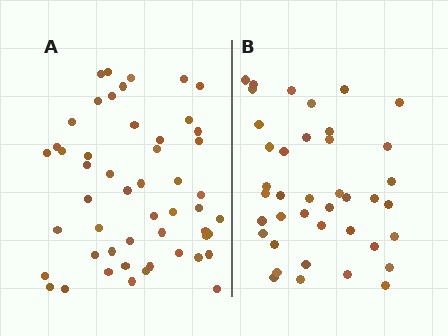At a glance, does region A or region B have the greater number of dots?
Region A (the left region) has more dots.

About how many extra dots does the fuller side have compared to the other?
Region A has roughly 12 or so more dots than region B.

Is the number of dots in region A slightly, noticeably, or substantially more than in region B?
Region A has noticeably more, but not dramatically so. The ratio is roughly 1.3 to 1.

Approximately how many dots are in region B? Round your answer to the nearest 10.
About 40 dots.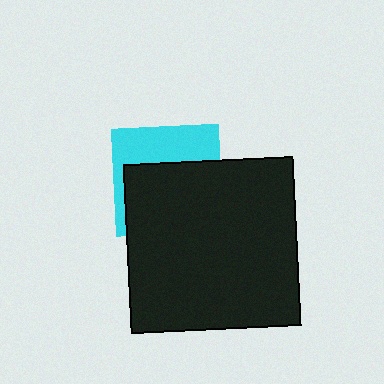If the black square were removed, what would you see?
You would see the complete cyan square.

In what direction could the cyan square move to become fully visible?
The cyan square could move up. That would shift it out from behind the black square entirely.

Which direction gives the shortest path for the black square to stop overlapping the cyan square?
Moving down gives the shortest separation.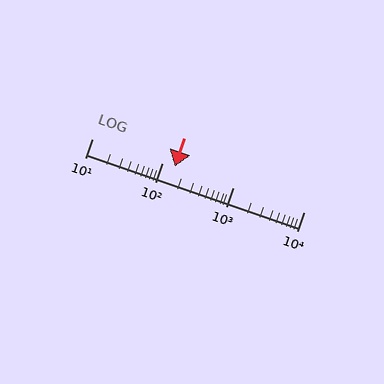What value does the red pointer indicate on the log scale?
The pointer indicates approximately 150.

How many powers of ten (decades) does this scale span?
The scale spans 3 decades, from 10 to 10000.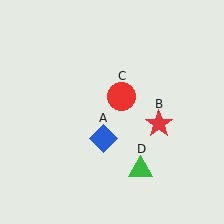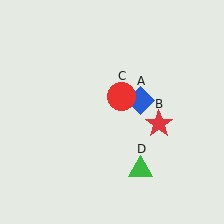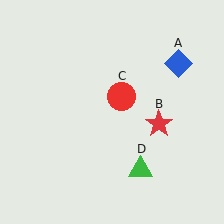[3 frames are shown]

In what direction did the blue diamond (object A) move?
The blue diamond (object A) moved up and to the right.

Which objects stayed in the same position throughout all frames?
Red star (object B) and red circle (object C) and green triangle (object D) remained stationary.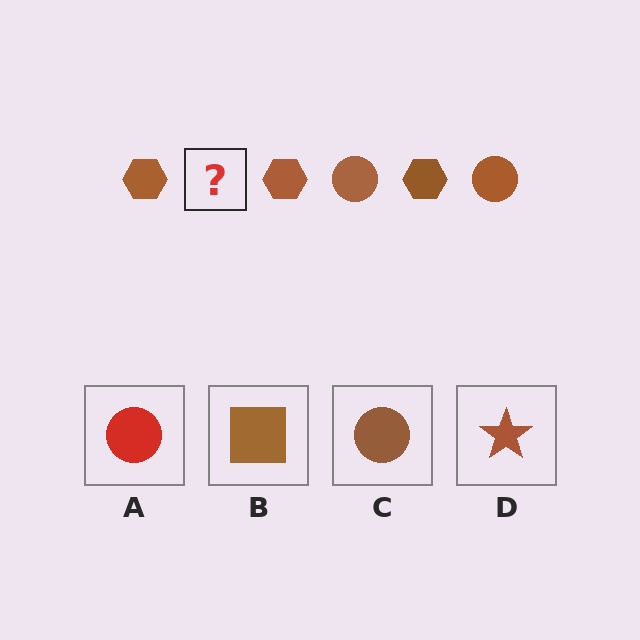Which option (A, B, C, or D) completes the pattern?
C.